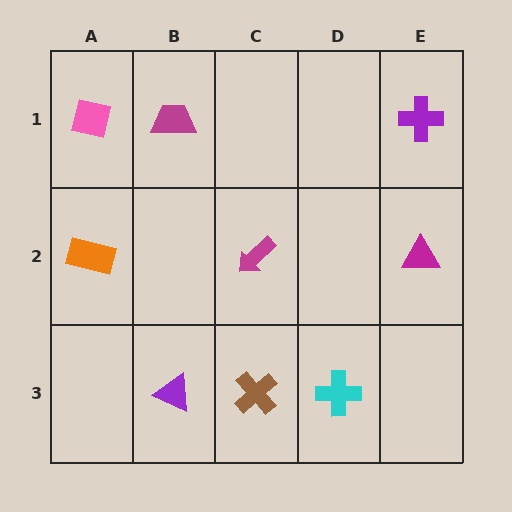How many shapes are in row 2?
3 shapes.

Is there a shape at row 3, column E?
No, that cell is empty.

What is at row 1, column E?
A purple cross.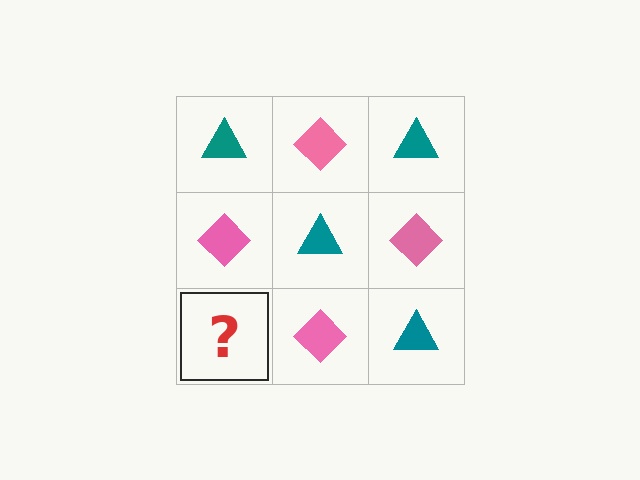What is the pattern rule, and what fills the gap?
The rule is that it alternates teal triangle and pink diamond in a checkerboard pattern. The gap should be filled with a teal triangle.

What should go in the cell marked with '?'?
The missing cell should contain a teal triangle.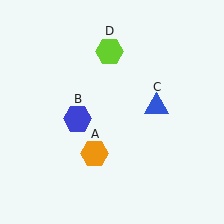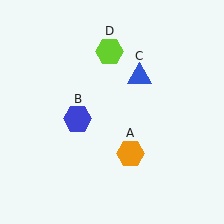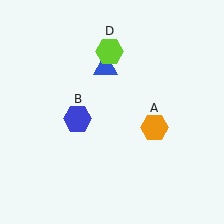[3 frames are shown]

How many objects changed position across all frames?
2 objects changed position: orange hexagon (object A), blue triangle (object C).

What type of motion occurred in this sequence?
The orange hexagon (object A), blue triangle (object C) rotated counterclockwise around the center of the scene.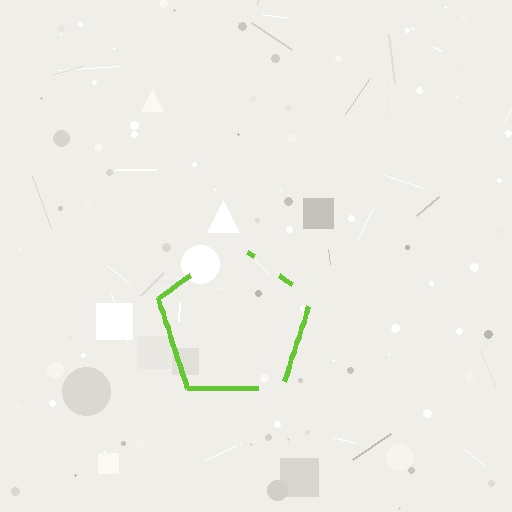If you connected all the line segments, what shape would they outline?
They would outline a pentagon.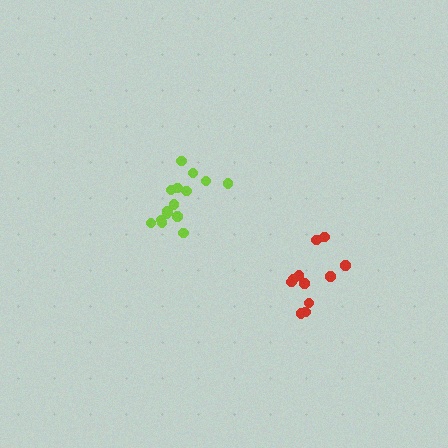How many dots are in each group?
Group 1: 11 dots, Group 2: 15 dots (26 total).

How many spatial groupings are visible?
There are 2 spatial groupings.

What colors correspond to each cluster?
The clusters are colored: red, lime.